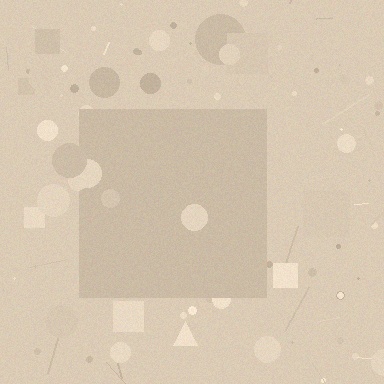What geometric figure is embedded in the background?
A square is embedded in the background.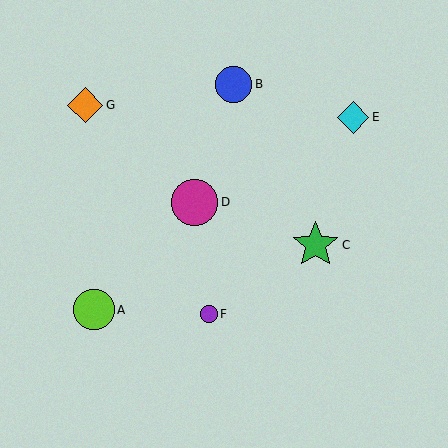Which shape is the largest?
The green star (labeled C) is the largest.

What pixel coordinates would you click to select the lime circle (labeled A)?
Click at (94, 310) to select the lime circle A.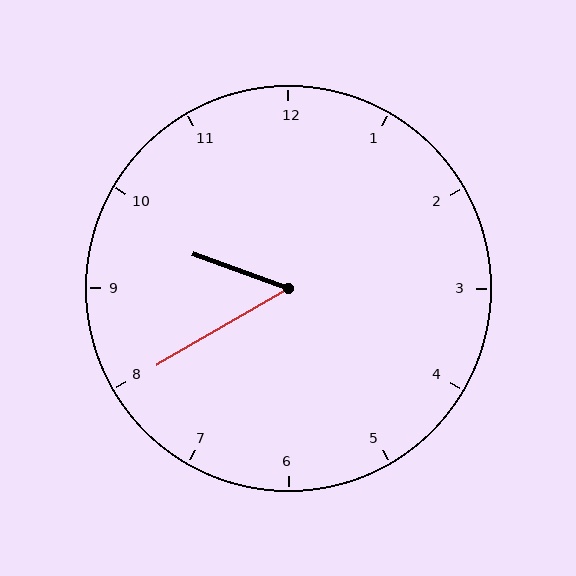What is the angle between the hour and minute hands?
Approximately 50 degrees.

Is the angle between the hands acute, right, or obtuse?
It is acute.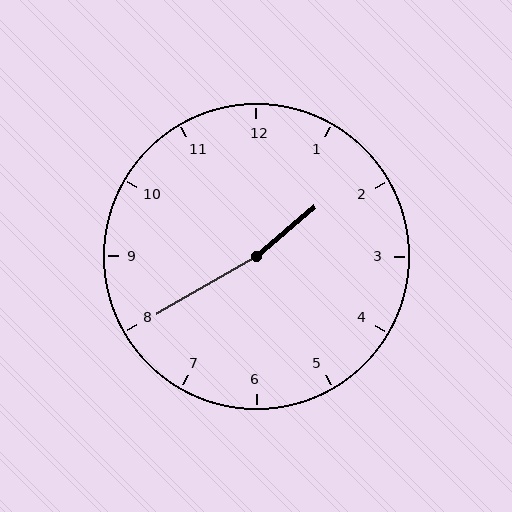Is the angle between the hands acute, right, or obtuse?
It is obtuse.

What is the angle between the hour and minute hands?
Approximately 170 degrees.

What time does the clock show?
1:40.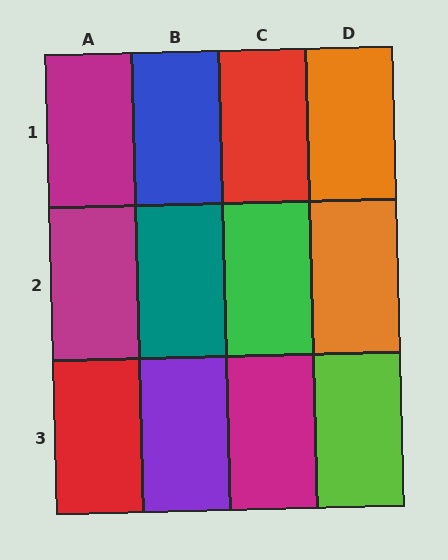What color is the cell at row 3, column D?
Lime.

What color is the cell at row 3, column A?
Red.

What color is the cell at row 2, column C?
Green.